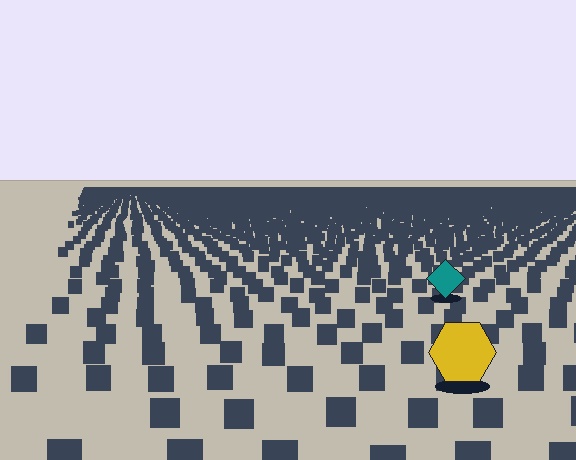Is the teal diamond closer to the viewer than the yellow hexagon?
No. The yellow hexagon is closer — you can tell from the texture gradient: the ground texture is coarser near it.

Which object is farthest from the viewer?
The teal diamond is farthest from the viewer. It appears smaller and the ground texture around it is denser.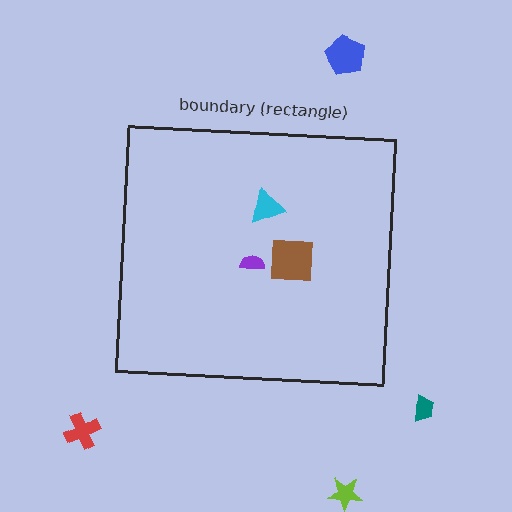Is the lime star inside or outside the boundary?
Outside.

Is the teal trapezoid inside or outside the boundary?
Outside.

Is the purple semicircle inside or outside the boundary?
Inside.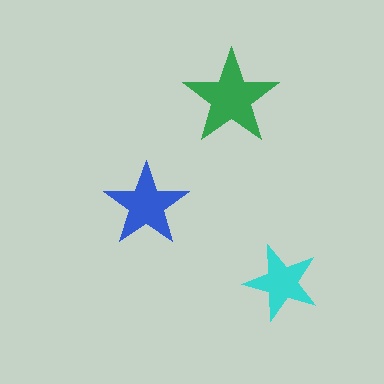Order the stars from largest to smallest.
the green one, the blue one, the cyan one.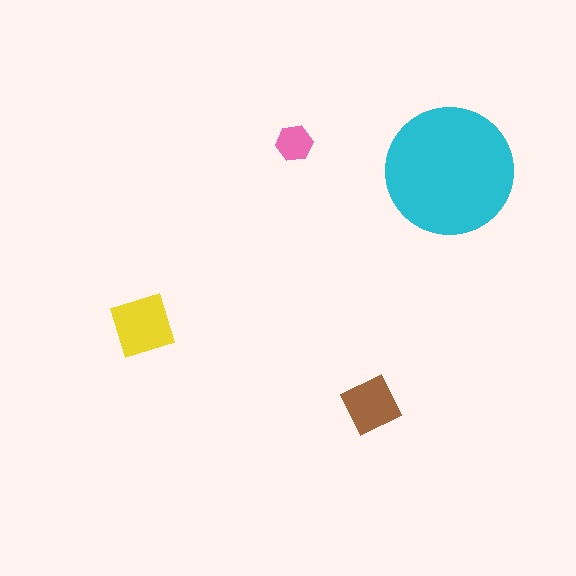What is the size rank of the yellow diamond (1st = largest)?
2nd.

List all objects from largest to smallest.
The cyan circle, the yellow diamond, the brown square, the pink hexagon.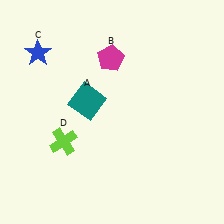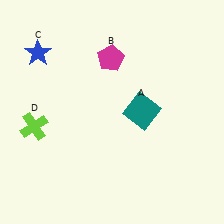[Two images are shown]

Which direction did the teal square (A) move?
The teal square (A) moved right.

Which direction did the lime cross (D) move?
The lime cross (D) moved left.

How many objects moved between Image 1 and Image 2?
2 objects moved between the two images.